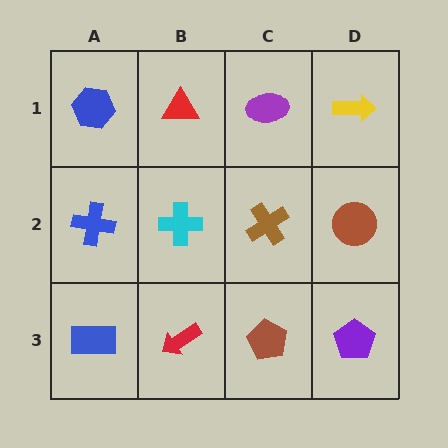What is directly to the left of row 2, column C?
A cyan cross.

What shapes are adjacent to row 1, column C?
A brown cross (row 2, column C), a red triangle (row 1, column B), a yellow arrow (row 1, column D).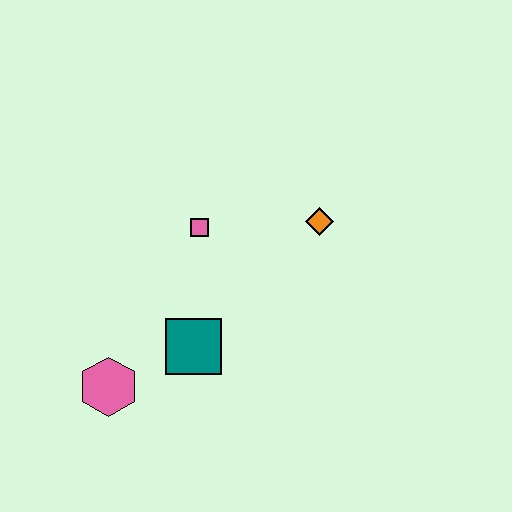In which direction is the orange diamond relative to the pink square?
The orange diamond is to the right of the pink square.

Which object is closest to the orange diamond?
The pink square is closest to the orange diamond.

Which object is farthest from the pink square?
The pink hexagon is farthest from the pink square.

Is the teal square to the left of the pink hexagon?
No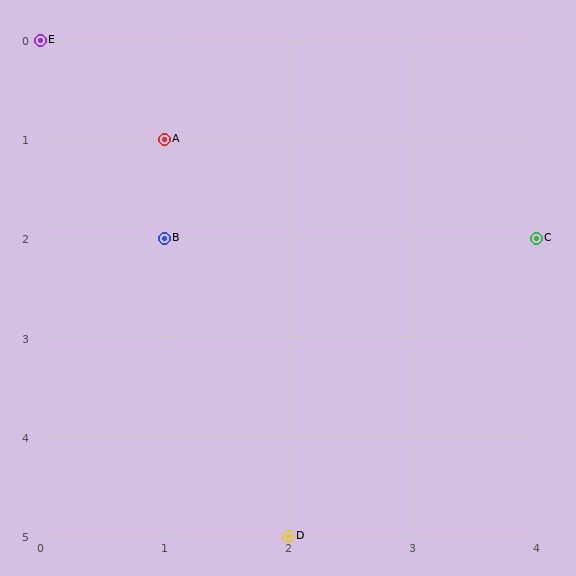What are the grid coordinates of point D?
Point D is at grid coordinates (2, 5).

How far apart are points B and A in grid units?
Points B and A are 1 row apart.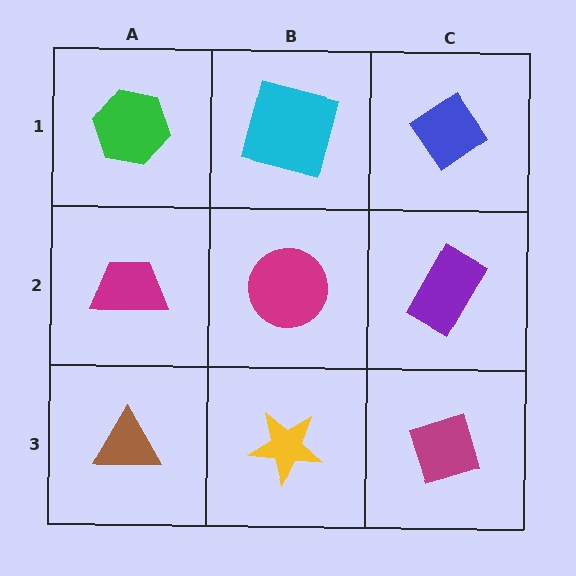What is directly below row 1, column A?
A magenta trapezoid.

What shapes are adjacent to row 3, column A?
A magenta trapezoid (row 2, column A), a yellow star (row 3, column B).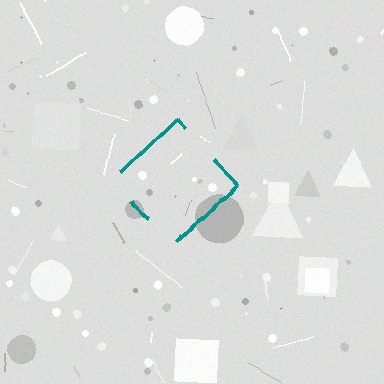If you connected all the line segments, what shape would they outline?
They would outline a diamond.